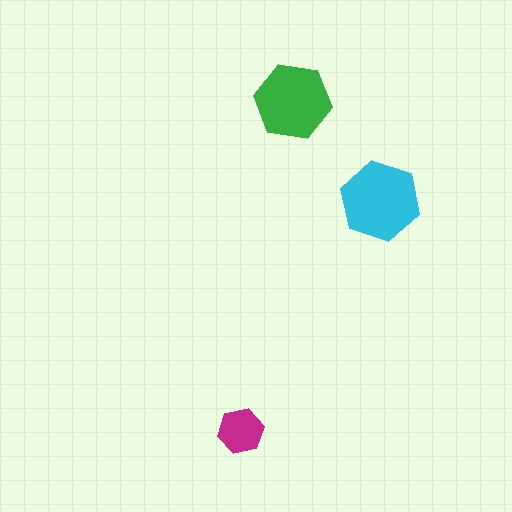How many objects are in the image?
There are 3 objects in the image.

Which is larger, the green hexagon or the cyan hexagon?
The cyan one.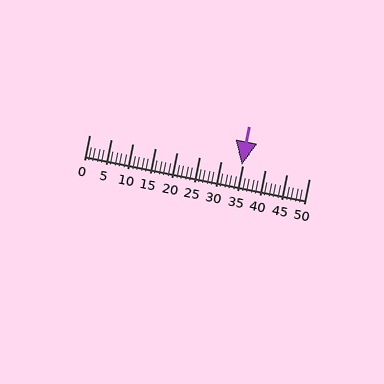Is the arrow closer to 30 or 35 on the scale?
The arrow is closer to 35.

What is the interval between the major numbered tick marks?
The major tick marks are spaced 5 units apart.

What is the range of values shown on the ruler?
The ruler shows values from 0 to 50.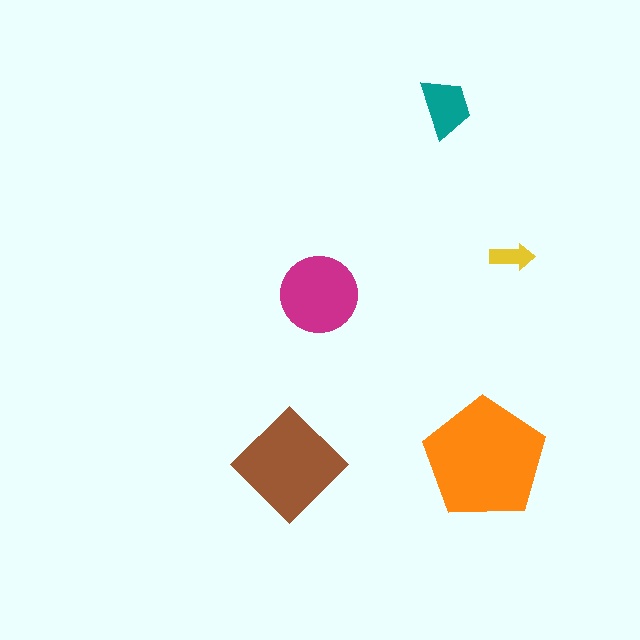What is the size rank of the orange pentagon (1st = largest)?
1st.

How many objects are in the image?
There are 5 objects in the image.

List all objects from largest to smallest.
The orange pentagon, the brown diamond, the magenta circle, the teal trapezoid, the yellow arrow.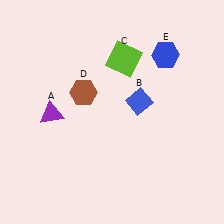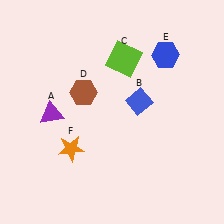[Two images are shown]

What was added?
An orange star (F) was added in Image 2.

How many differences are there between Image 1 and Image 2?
There is 1 difference between the two images.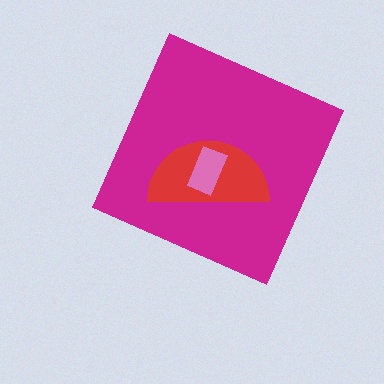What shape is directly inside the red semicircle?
The pink rectangle.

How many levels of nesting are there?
3.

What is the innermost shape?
The pink rectangle.